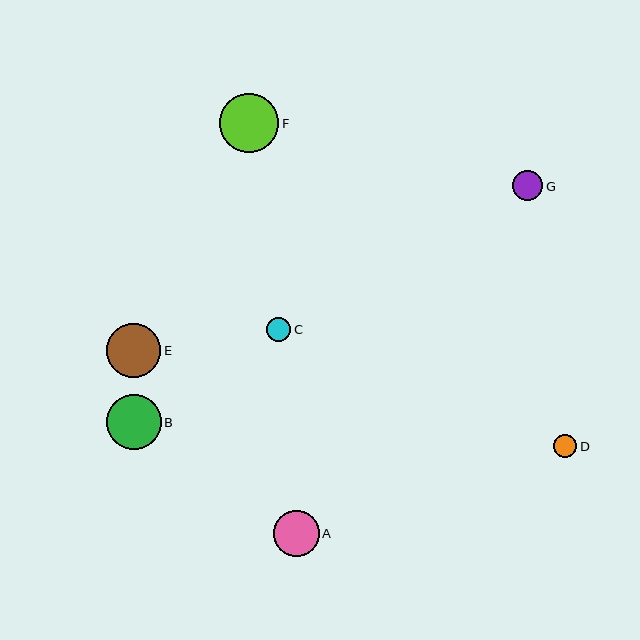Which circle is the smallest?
Circle D is the smallest with a size of approximately 24 pixels.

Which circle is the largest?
Circle F is the largest with a size of approximately 60 pixels.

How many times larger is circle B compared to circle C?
Circle B is approximately 2.3 times the size of circle C.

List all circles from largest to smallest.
From largest to smallest: F, B, E, A, G, C, D.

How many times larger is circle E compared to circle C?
Circle E is approximately 2.3 times the size of circle C.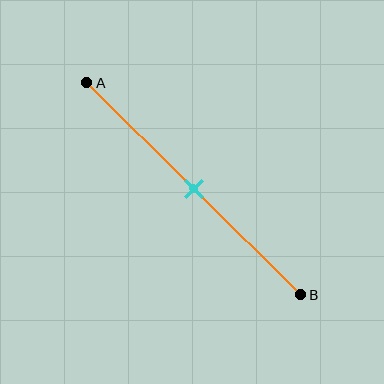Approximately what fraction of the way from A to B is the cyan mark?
The cyan mark is approximately 50% of the way from A to B.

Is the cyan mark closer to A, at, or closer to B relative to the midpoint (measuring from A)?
The cyan mark is approximately at the midpoint of segment AB.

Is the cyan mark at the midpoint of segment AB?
Yes, the mark is approximately at the midpoint.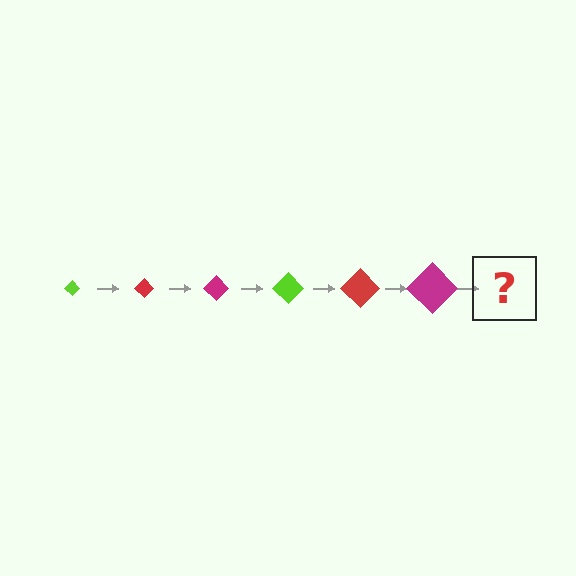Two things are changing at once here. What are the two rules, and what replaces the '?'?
The two rules are that the diamond grows larger each step and the color cycles through lime, red, and magenta. The '?' should be a lime diamond, larger than the previous one.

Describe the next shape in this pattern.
It should be a lime diamond, larger than the previous one.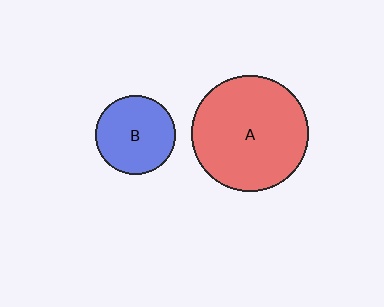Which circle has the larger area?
Circle A (red).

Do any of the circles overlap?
No, none of the circles overlap.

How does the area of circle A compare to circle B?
Approximately 2.2 times.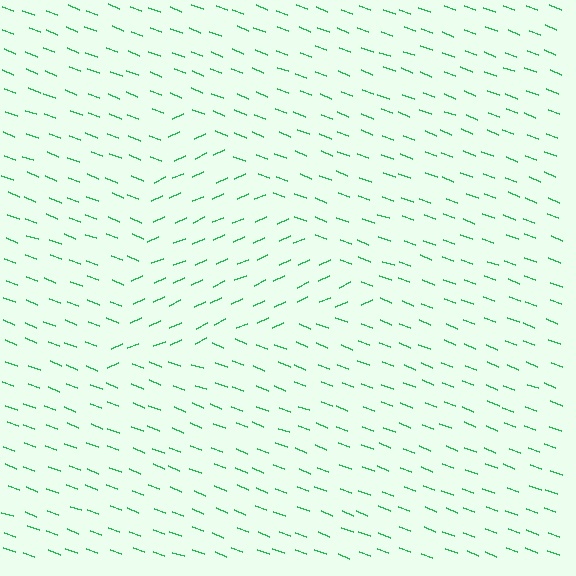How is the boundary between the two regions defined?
The boundary is defined purely by a change in line orientation (approximately 45 degrees difference). All lines are the same color and thickness.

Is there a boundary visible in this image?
Yes, there is a texture boundary formed by a change in line orientation.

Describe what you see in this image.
The image is filled with small green line segments. A triangle region in the image has lines oriented differently from the surrounding lines, creating a visible texture boundary.